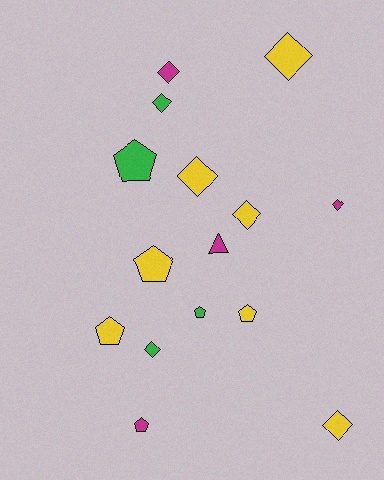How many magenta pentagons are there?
There is 1 magenta pentagon.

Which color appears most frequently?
Yellow, with 7 objects.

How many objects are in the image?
There are 15 objects.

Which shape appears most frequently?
Diamond, with 8 objects.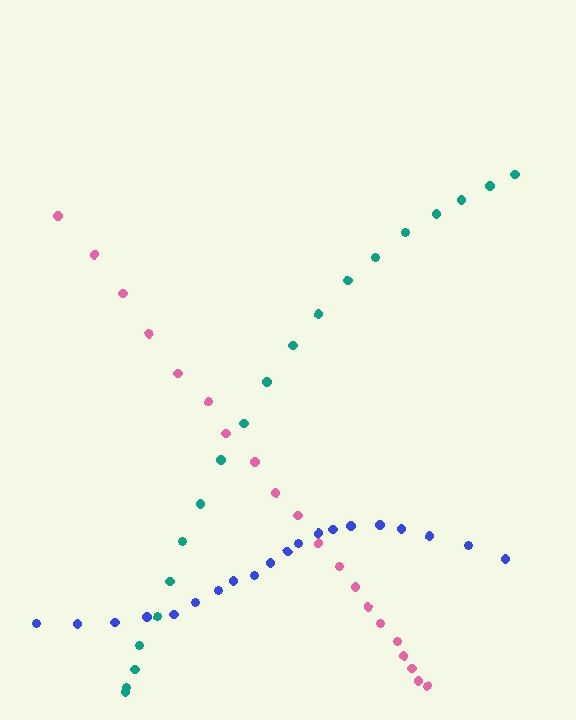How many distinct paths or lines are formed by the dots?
There are 3 distinct paths.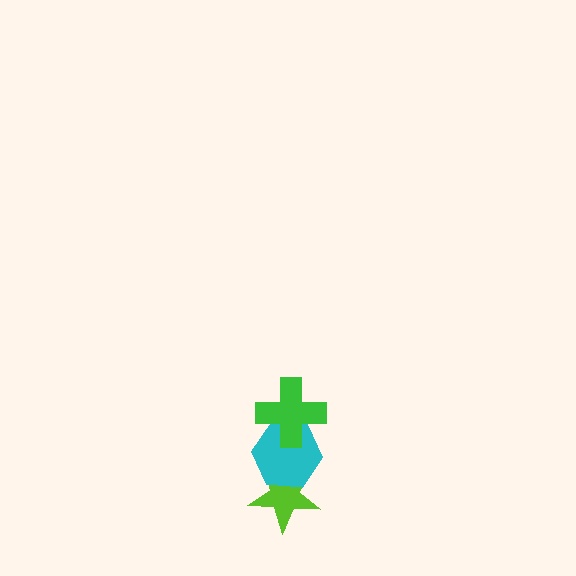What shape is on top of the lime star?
The cyan hexagon is on top of the lime star.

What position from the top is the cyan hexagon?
The cyan hexagon is 2nd from the top.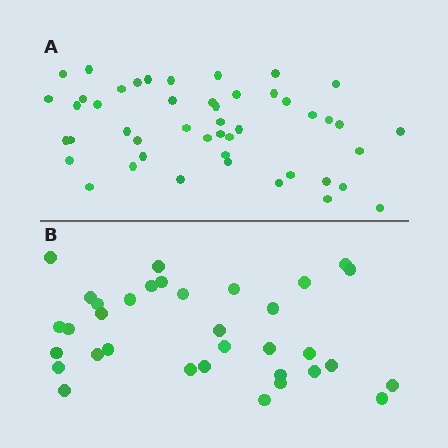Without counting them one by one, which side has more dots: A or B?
Region A (the top region) has more dots.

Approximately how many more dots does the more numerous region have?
Region A has approximately 15 more dots than region B.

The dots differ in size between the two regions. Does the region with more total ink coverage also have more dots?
No. Region B has more total ink coverage because its dots are larger, but region A actually contains more individual dots. Total area can be misleading — the number of items is what matters here.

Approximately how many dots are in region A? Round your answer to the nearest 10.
About 50 dots. (The exact count is 47, which rounds to 50.)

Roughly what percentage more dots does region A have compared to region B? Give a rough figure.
About 40% more.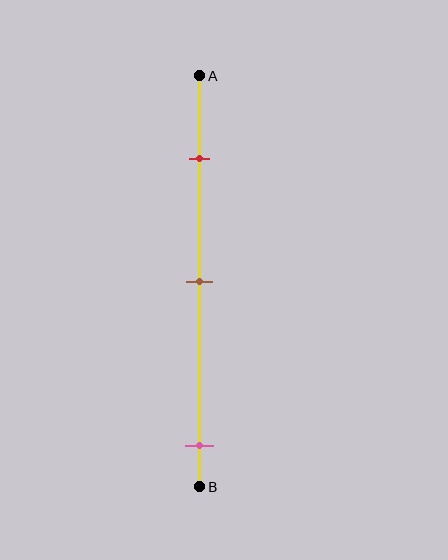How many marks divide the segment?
There are 3 marks dividing the segment.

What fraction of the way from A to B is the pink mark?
The pink mark is approximately 90% (0.9) of the way from A to B.